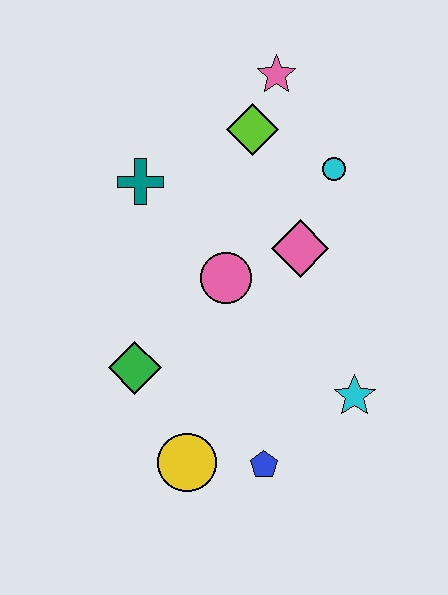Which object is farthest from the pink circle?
The pink star is farthest from the pink circle.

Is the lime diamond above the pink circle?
Yes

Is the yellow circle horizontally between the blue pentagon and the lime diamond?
No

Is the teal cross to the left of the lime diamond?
Yes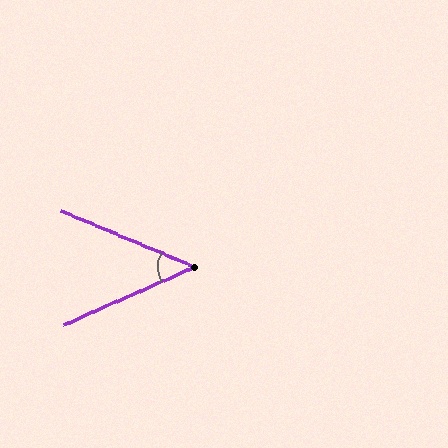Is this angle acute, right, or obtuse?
It is acute.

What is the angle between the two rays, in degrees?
Approximately 47 degrees.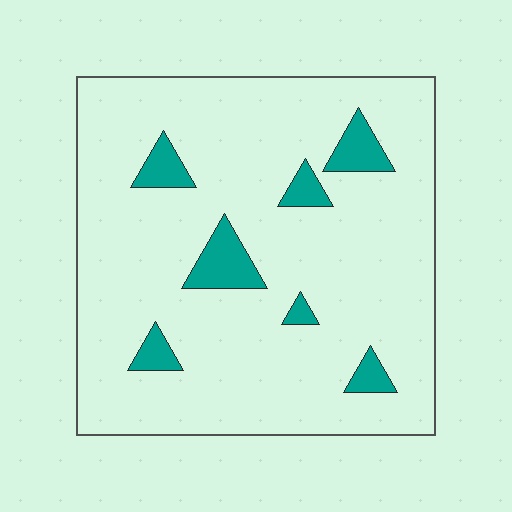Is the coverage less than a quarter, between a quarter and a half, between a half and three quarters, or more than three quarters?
Less than a quarter.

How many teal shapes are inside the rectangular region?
7.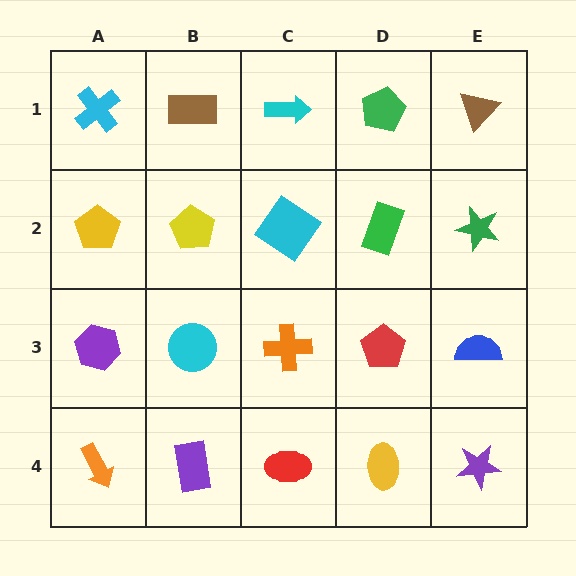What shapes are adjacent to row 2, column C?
A cyan arrow (row 1, column C), an orange cross (row 3, column C), a yellow pentagon (row 2, column B), a green rectangle (row 2, column D).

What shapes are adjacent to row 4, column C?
An orange cross (row 3, column C), a purple rectangle (row 4, column B), a yellow ellipse (row 4, column D).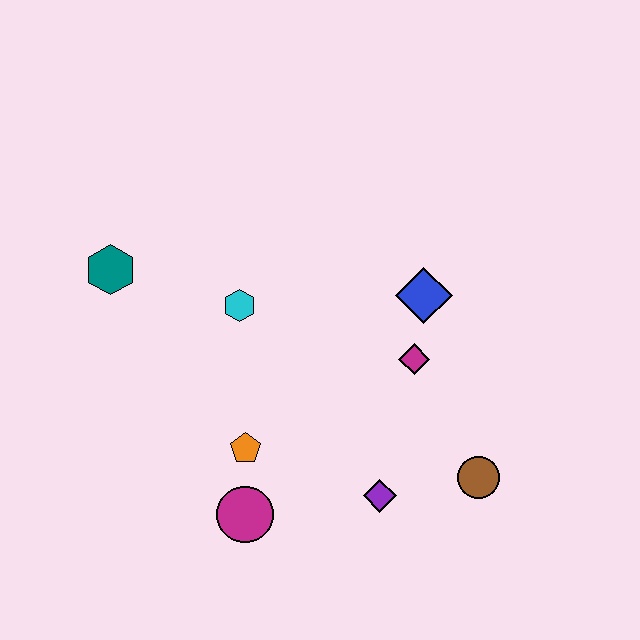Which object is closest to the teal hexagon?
The cyan hexagon is closest to the teal hexagon.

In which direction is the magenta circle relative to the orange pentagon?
The magenta circle is below the orange pentagon.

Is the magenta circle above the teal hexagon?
No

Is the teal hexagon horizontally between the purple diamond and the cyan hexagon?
No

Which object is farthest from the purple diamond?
The teal hexagon is farthest from the purple diamond.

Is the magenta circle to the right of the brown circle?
No